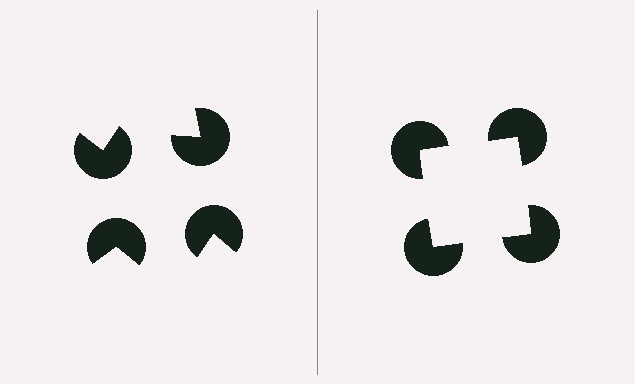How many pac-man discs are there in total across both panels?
8 — 4 on each side.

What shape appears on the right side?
An illusory square.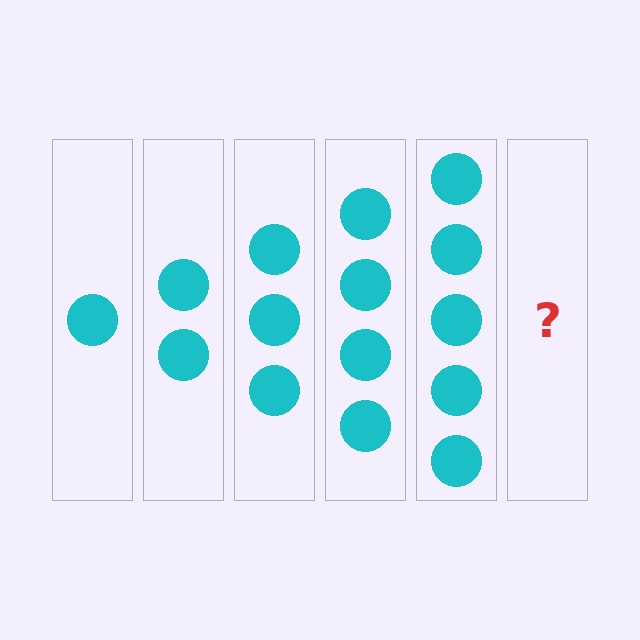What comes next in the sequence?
The next element should be 6 circles.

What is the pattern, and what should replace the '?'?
The pattern is that each step adds one more circle. The '?' should be 6 circles.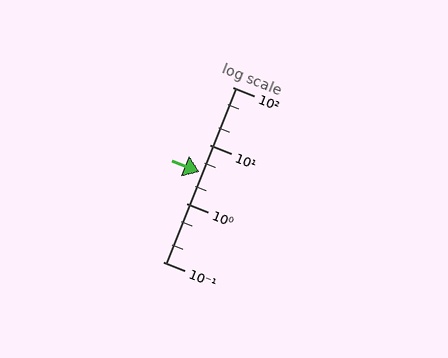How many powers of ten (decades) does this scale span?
The scale spans 3 decades, from 0.1 to 100.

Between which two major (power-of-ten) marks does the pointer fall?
The pointer is between 1 and 10.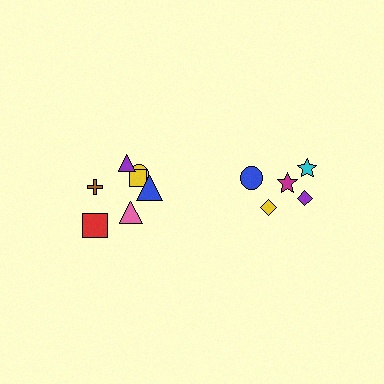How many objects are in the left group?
There are 7 objects.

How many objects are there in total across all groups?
There are 12 objects.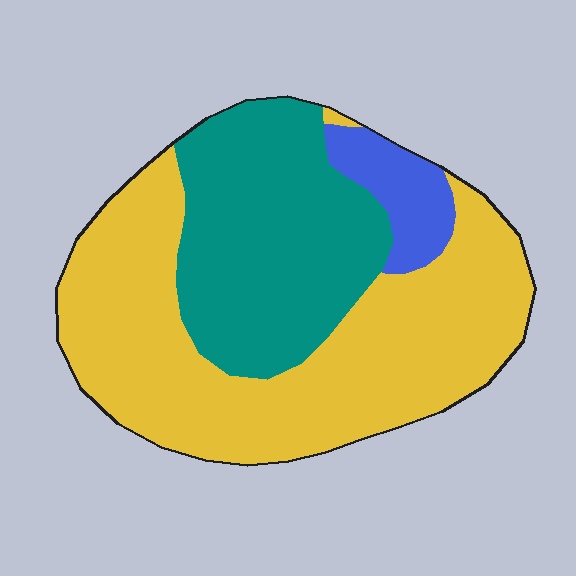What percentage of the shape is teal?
Teal takes up about one third (1/3) of the shape.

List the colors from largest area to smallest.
From largest to smallest: yellow, teal, blue.